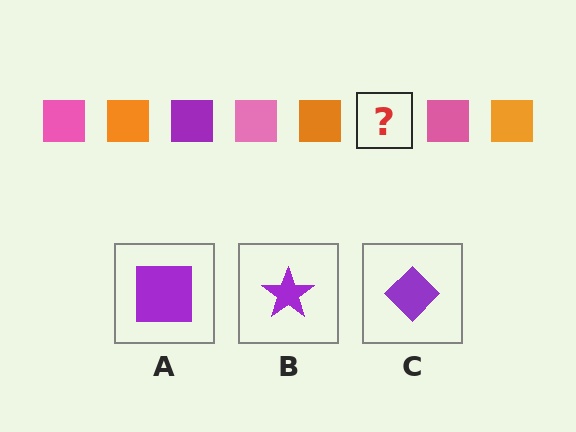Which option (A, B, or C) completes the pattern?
A.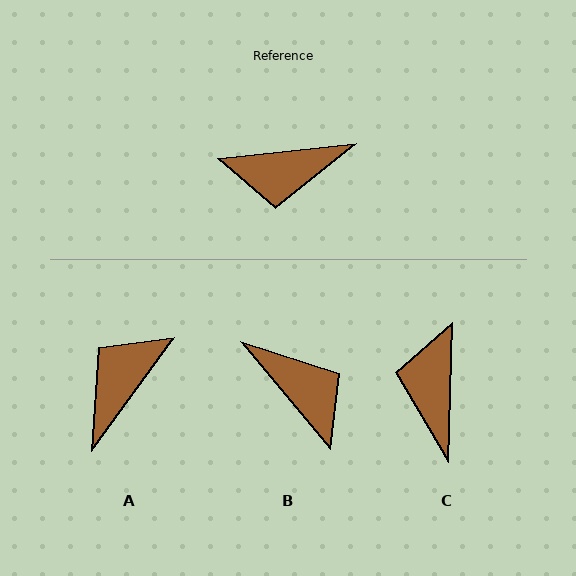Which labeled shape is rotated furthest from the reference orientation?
A, about 132 degrees away.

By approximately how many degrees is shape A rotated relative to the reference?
Approximately 132 degrees clockwise.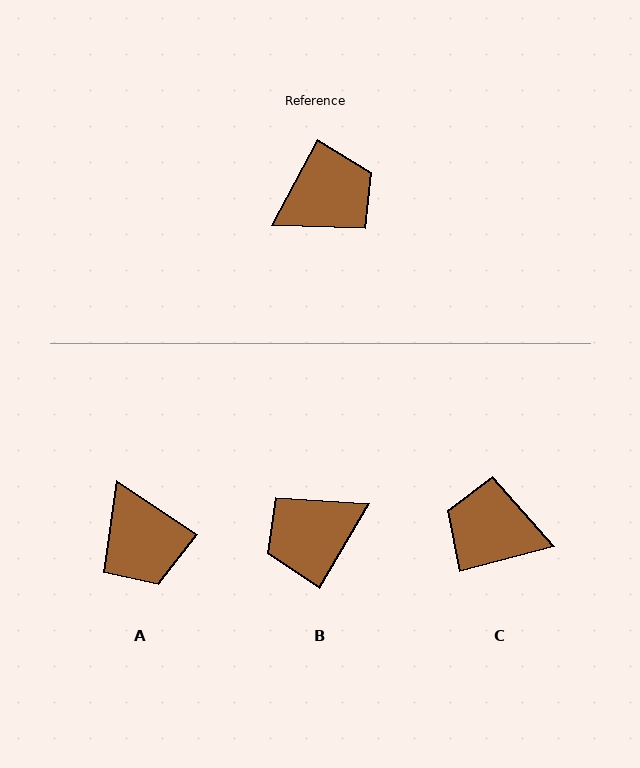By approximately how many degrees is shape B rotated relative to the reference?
Approximately 178 degrees counter-clockwise.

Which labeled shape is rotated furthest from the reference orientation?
B, about 178 degrees away.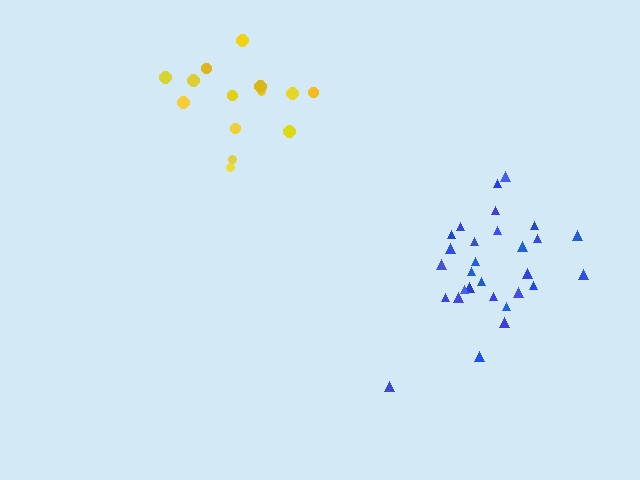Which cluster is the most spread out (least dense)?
Yellow.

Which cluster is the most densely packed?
Blue.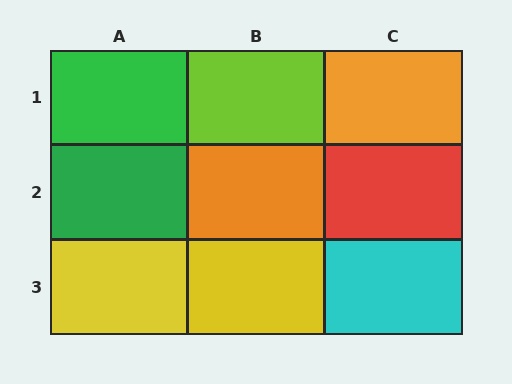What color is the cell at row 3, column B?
Yellow.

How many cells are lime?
1 cell is lime.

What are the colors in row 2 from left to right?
Green, orange, red.